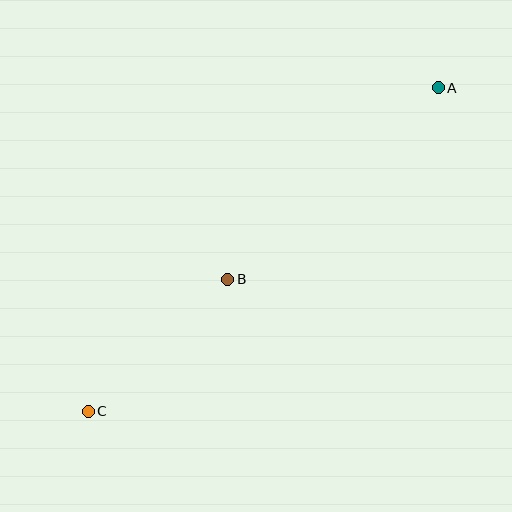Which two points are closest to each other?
Points B and C are closest to each other.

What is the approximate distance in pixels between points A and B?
The distance between A and B is approximately 284 pixels.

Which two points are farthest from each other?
Points A and C are farthest from each other.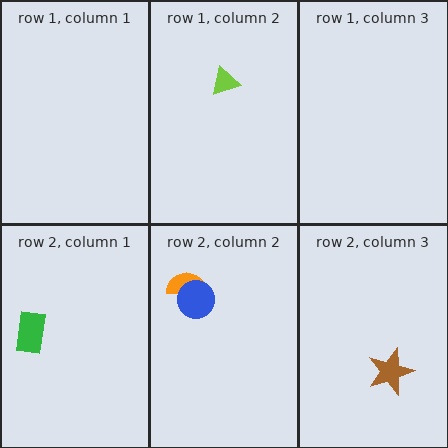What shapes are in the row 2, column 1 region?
The green rectangle.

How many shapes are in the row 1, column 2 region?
1.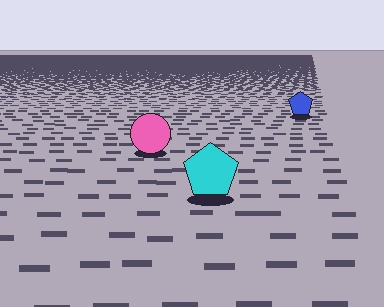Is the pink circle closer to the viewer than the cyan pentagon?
No. The cyan pentagon is closer — you can tell from the texture gradient: the ground texture is coarser near it.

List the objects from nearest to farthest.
From nearest to farthest: the cyan pentagon, the pink circle, the blue pentagon.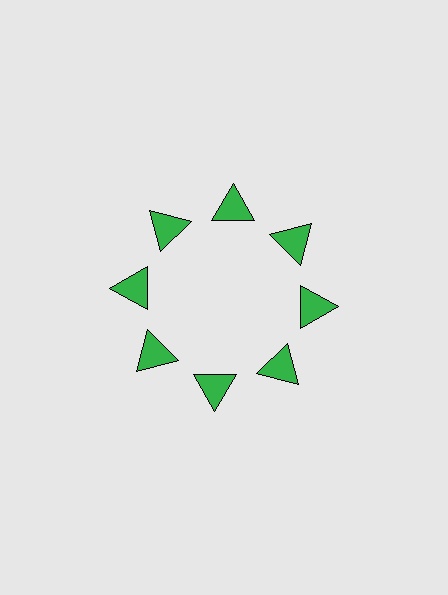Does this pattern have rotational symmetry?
Yes, this pattern has 8-fold rotational symmetry. It looks the same after rotating 45 degrees around the center.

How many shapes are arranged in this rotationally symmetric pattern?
There are 8 shapes, arranged in 8 groups of 1.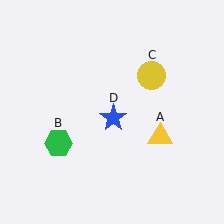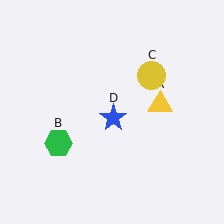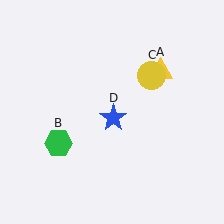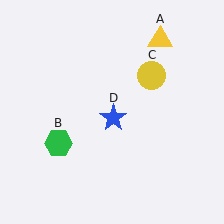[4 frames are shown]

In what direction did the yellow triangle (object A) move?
The yellow triangle (object A) moved up.